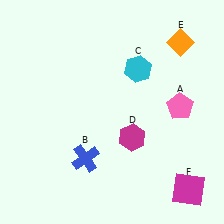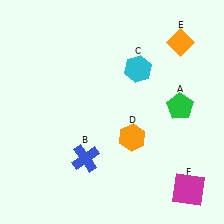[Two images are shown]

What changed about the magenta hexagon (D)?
In Image 1, D is magenta. In Image 2, it changed to orange.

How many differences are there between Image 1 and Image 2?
There are 2 differences between the two images.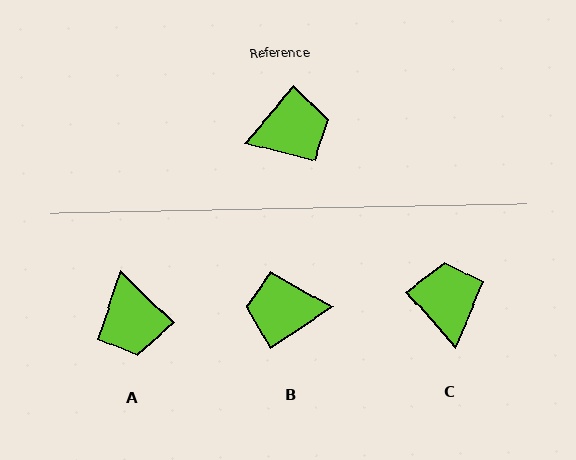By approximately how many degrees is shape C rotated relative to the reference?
Approximately 82 degrees counter-clockwise.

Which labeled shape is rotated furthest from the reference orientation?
B, about 165 degrees away.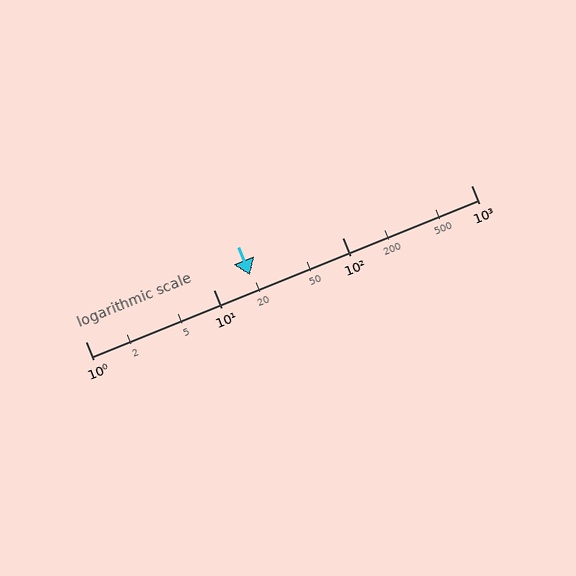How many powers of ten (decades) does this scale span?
The scale spans 3 decades, from 1 to 1000.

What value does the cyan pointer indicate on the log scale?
The pointer indicates approximately 19.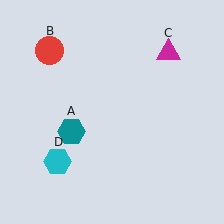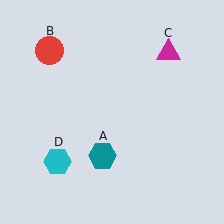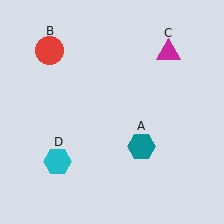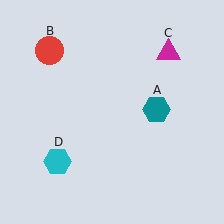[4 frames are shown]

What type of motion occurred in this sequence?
The teal hexagon (object A) rotated counterclockwise around the center of the scene.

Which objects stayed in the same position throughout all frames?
Red circle (object B) and magenta triangle (object C) and cyan hexagon (object D) remained stationary.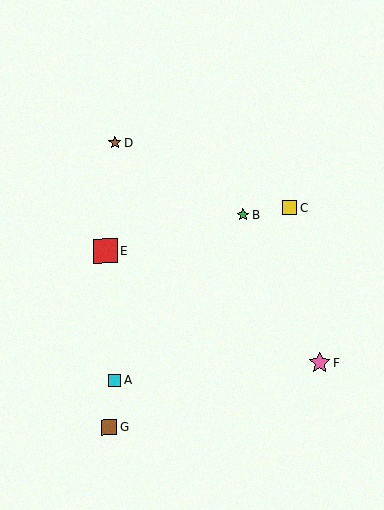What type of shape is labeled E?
Shape E is a red square.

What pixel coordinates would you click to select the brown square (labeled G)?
Click at (109, 427) to select the brown square G.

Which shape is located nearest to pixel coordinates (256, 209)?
The green star (labeled B) at (243, 215) is nearest to that location.